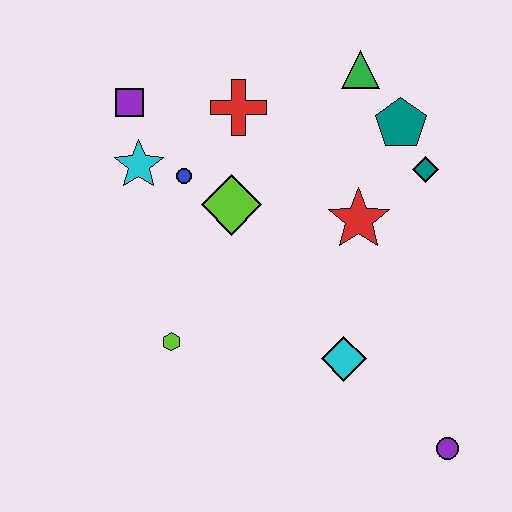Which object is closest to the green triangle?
The teal pentagon is closest to the green triangle.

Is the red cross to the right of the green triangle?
No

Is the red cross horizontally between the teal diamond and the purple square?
Yes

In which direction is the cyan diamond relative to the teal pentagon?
The cyan diamond is below the teal pentagon.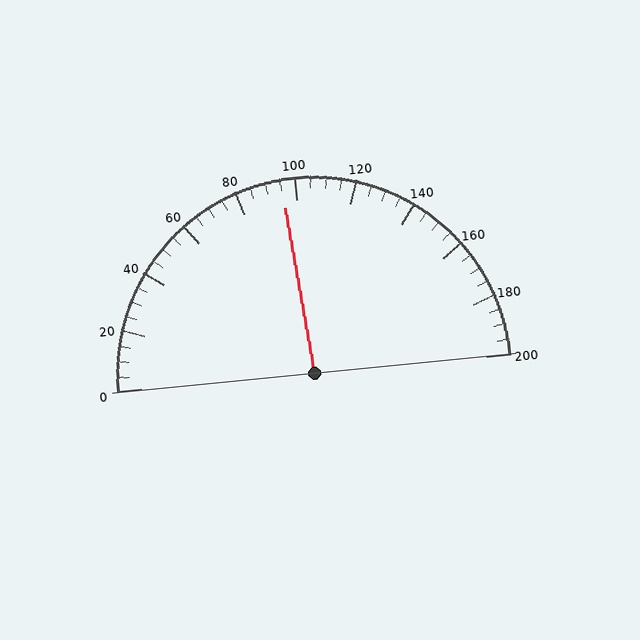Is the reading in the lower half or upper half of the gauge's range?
The reading is in the lower half of the range (0 to 200).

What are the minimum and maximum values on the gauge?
The gauge ranges from 0 to 200.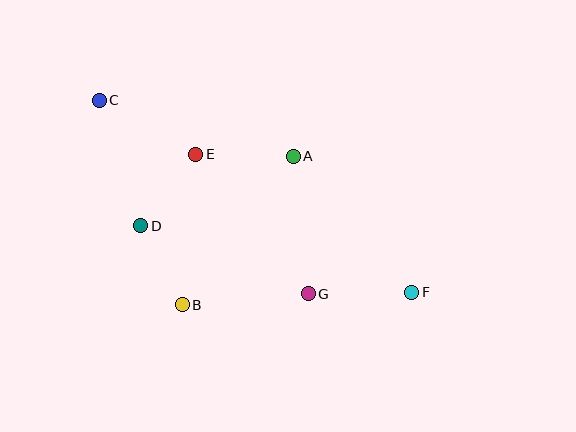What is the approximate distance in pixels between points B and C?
The distance between B and C is approximately 221 pixels.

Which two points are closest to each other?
Points B and D are closest to each other.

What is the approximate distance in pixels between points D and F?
The distance between D and F is approximately 279 pixels.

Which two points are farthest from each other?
Points C and F are farthest from each other.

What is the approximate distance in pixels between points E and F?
The distance between E and F is approximately 256 pixels.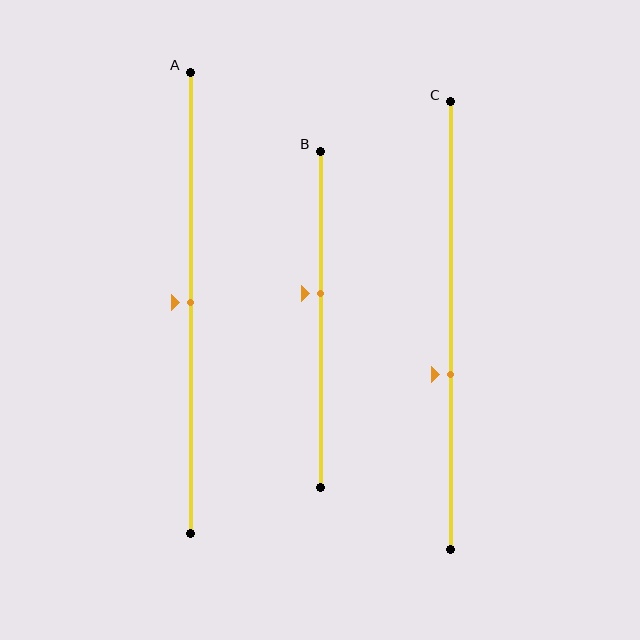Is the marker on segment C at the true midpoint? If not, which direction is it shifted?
No, the marker on segment C is shifted downward by about 11% of the segment length.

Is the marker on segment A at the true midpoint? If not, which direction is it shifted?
Yes, the marker on segment A is at the true midpoint.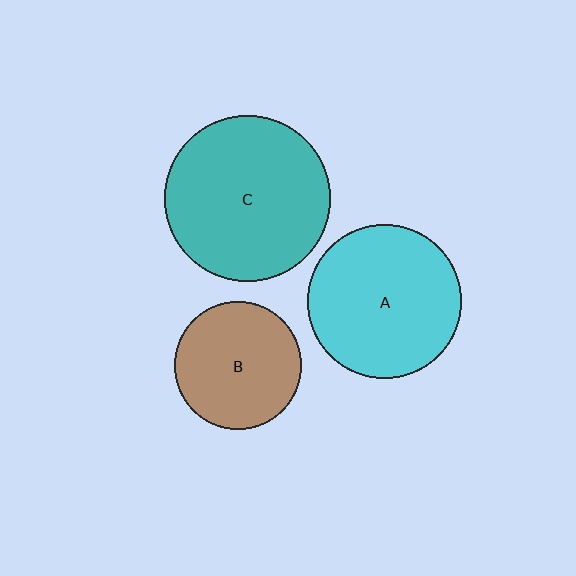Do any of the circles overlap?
No, none of the circles overlap.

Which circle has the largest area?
Circle C (teal).